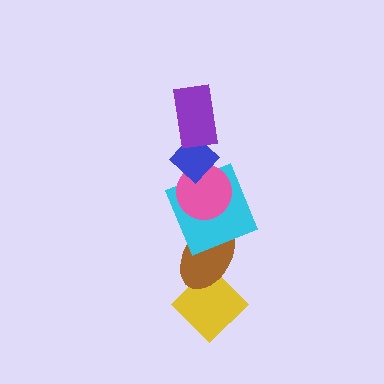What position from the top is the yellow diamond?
The yellow diamond is 6th from the top.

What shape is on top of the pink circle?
The blue diamond is on top of the pink circle.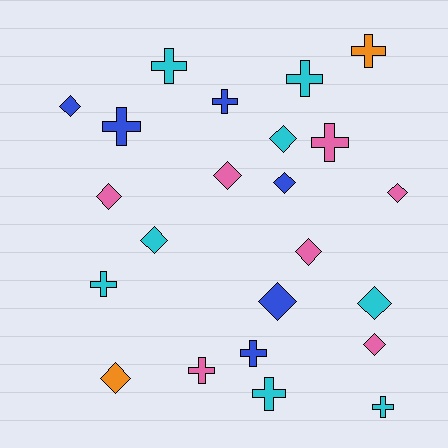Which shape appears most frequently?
Diamond, with 12 objects.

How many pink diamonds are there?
There are 5 pink diamonds.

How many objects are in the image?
There are 23 objects.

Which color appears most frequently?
Cyan, with 8 objects.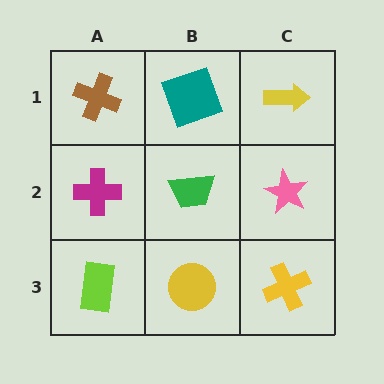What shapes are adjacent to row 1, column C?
A pink star (row 2, column C), a teal square (row 1, column B).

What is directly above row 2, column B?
A teal square.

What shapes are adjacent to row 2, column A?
A brown cross (row 1, column A), a lime rectangle (row 3, column A), a green trapezoid (row 2, column B).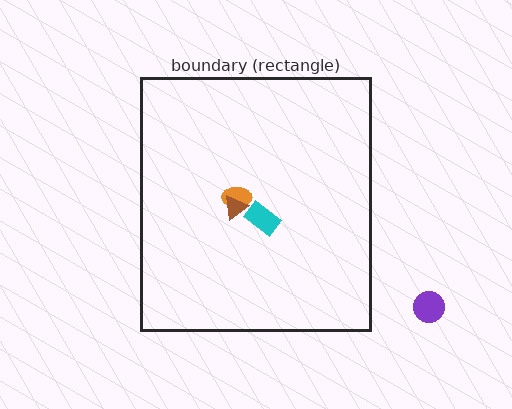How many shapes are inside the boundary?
3 inside, 1 outside.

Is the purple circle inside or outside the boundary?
Outside.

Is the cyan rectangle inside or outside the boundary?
Inside.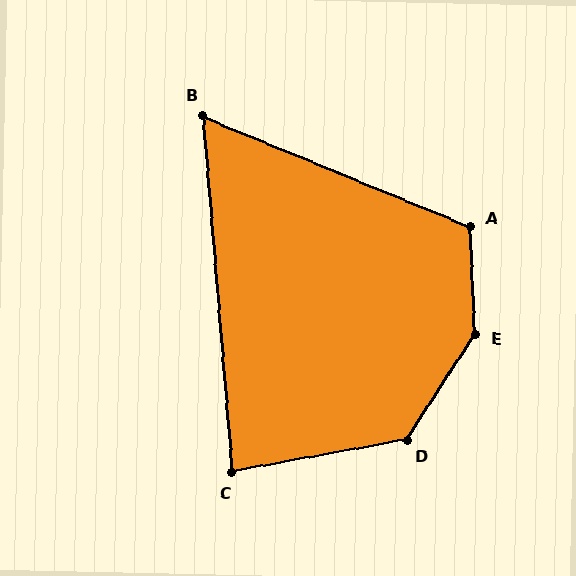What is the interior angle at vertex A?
Approximately 115 degrees (obtuse).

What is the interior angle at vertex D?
Approximately 133 degrees (obtuse).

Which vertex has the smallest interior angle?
B, at approximately 63 degrees.